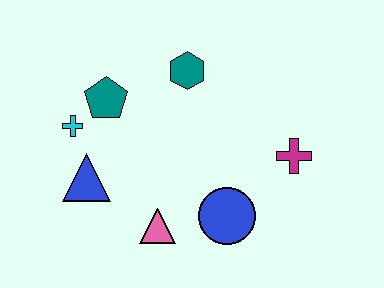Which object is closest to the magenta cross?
The blue circle is closest to the magenta cross.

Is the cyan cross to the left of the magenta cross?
Yes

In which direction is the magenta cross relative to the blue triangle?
The magenta cross is to the right of the blue triangle.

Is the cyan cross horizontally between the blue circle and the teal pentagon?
No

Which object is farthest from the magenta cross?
The cyan cross is farthest from the magenta cross.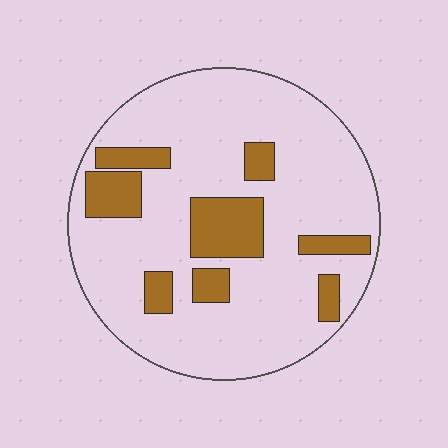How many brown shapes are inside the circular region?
8.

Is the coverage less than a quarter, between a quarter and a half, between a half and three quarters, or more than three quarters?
Less than a quarter.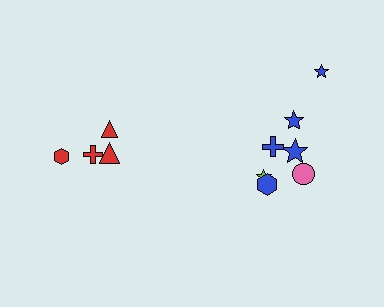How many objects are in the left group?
There are 4 objects.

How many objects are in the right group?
There are 7 objects.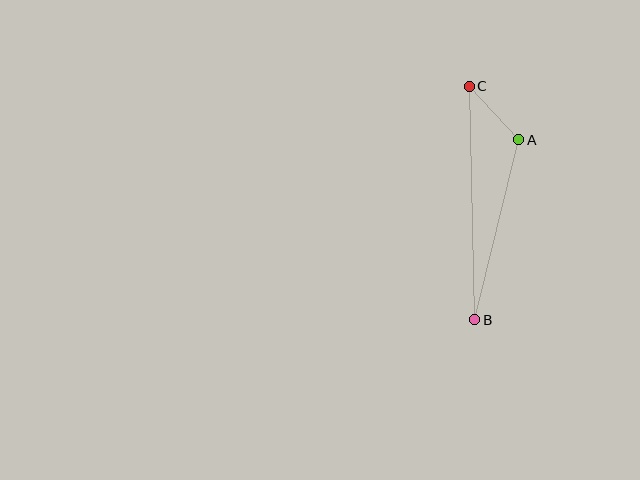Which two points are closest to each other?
Points A and C are closest to each other.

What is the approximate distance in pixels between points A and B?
The distance between A and B is approximately 185 pixels.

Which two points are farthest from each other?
Points B and C are farthest from each other.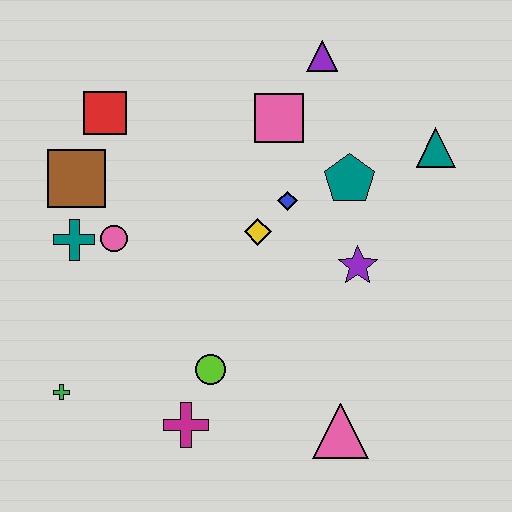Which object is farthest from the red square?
The pink triangle is farthest from the red square.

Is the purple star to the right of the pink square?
Yes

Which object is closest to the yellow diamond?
The blue diamond is closest to the yellow diamond.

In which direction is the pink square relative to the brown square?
The pink square is to the right of the brown square.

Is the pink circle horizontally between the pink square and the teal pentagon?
No